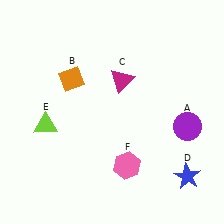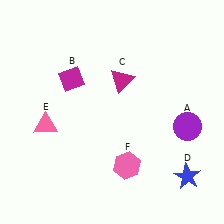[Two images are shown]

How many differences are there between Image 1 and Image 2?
There are 2 differences between the two images.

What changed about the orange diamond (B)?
In Image 1, B is orange. In Image 2, it changed to magenta.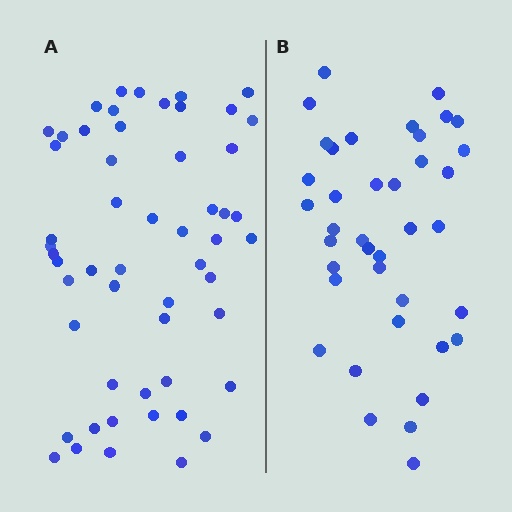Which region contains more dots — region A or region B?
Region A (the left region) has more dots.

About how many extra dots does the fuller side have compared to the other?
Region A has approximately 15 more dots than region B.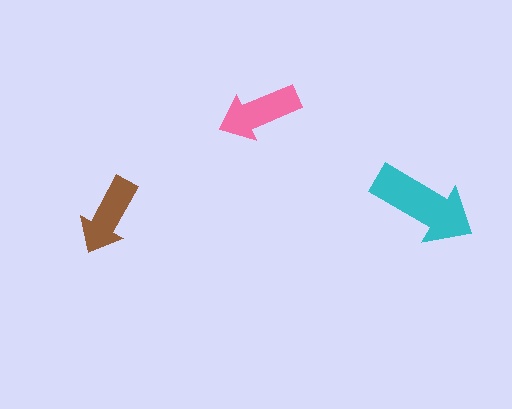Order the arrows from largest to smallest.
the cyan one, the pink one, the brown one.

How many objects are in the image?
There are 3 objects in the image.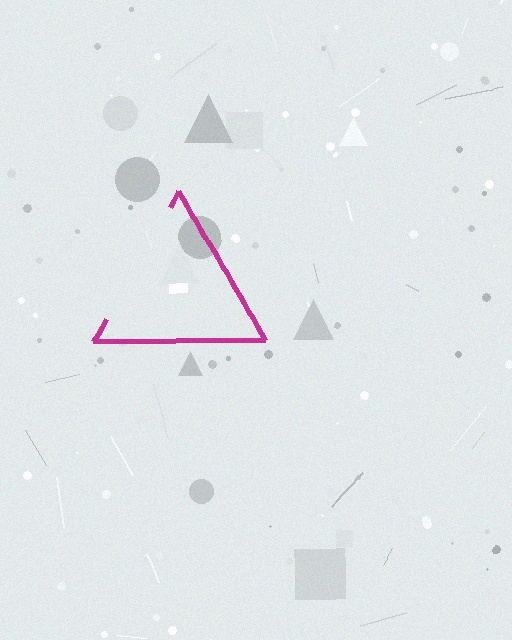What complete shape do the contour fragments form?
The contour fragments form a triangle.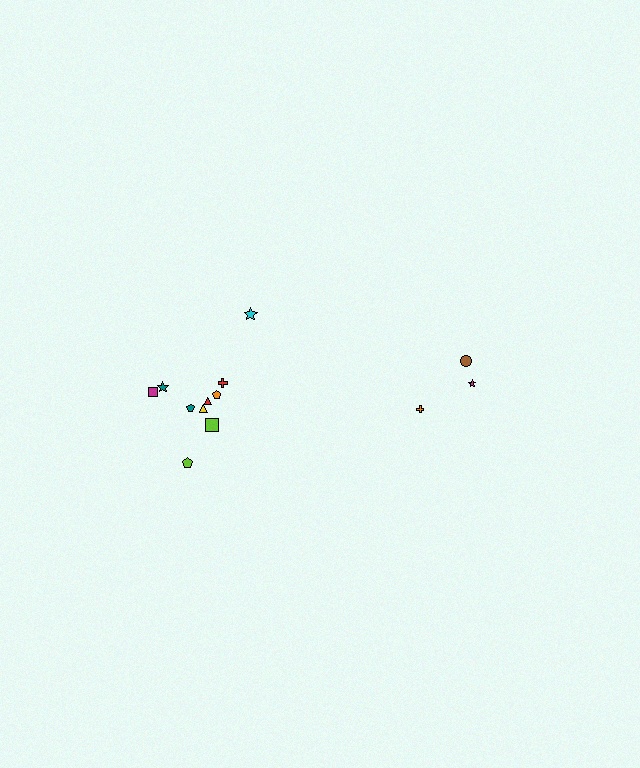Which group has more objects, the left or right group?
The left group.